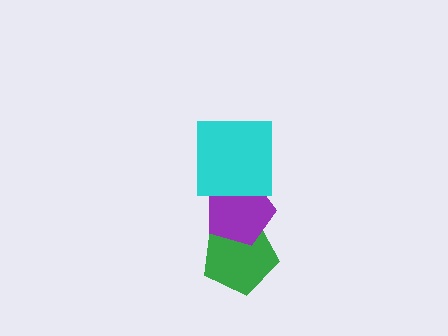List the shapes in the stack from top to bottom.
From top to bottom: the cyan square, the purple pentagon, the green pentagon.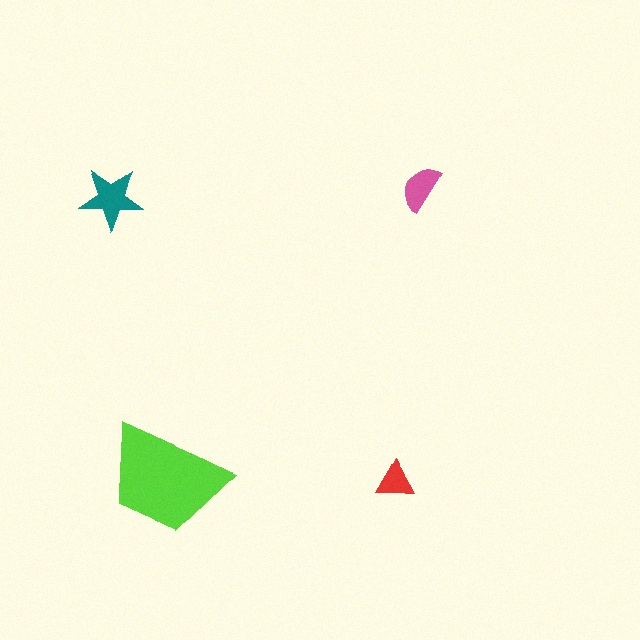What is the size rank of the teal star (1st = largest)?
2nd.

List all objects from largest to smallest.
The lime trapezoid, the teal star, the pink semicircle, the red triangle.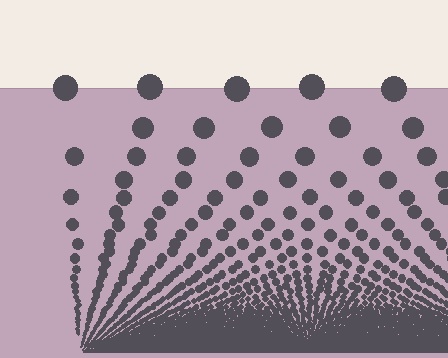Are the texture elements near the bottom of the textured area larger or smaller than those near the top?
Smaller. The gradient is inverted — elements near the bottom are smaller and denser.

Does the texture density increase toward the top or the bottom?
Density increases toward the bottom.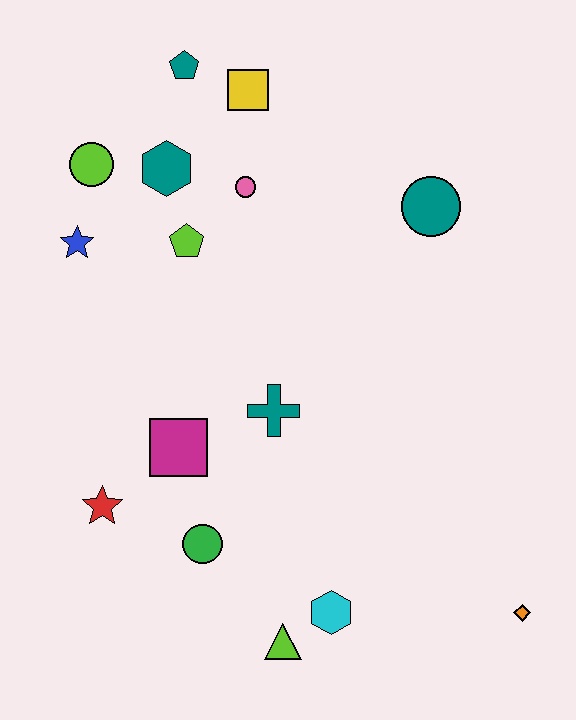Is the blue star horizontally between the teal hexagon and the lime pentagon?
No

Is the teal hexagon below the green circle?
No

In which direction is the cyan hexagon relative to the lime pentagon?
The cyan hexagon is below the lime pentagon.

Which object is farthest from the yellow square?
The orange diamond is farthest from the yellow square.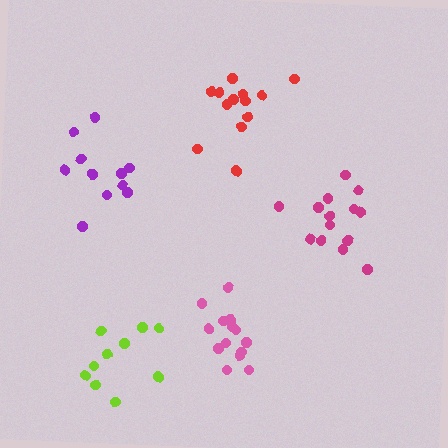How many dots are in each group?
Group 1: 10 dots, Group 2: 14 dots, Group 3: 13 dots, Group 4: 14 dots, Group 5: 11 dots (62 total).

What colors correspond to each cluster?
The clusters are colored: lime, magenta, red, pink, purple.